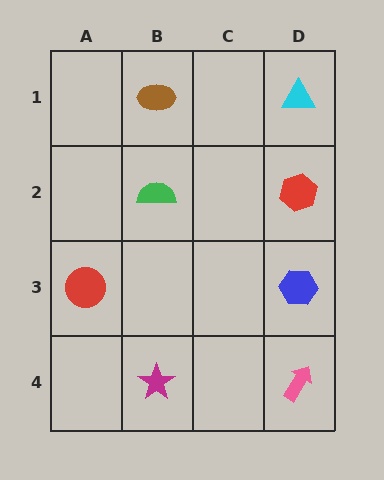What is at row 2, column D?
A red hexagon.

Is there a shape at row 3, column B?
No, that cell is empty.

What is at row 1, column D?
A cyan triangle.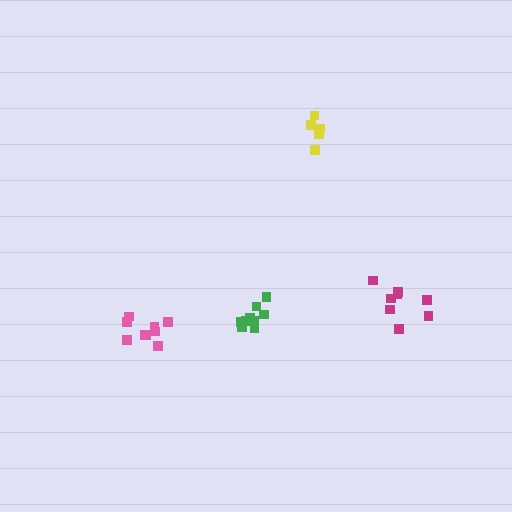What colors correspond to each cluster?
The clusters are colored: pink, green, yellow, magenta.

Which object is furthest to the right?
The magenta cluster is rightmost.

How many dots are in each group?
Group 1: 9 dots, Group 2: 9 dots, Group 3: 5 dots, Group 4: 8 dots (31 total).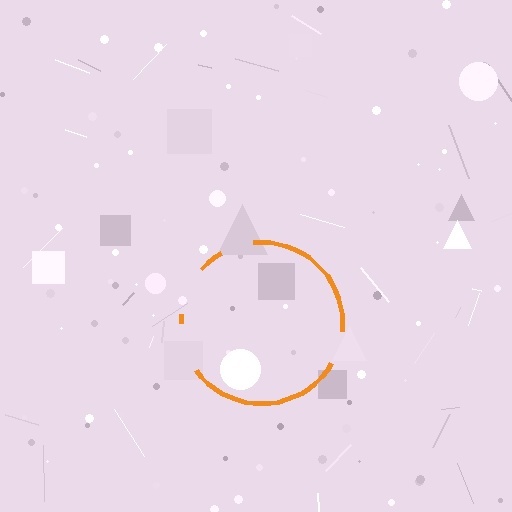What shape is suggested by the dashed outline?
The dashed outline suggests a circle.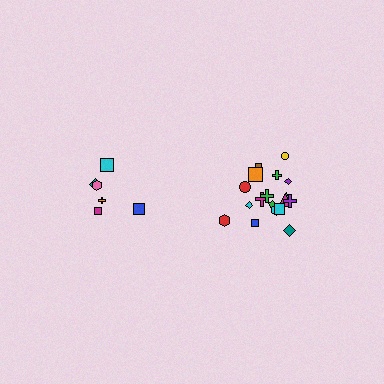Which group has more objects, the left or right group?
The right group.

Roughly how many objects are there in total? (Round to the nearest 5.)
Roughly 25 objects in total.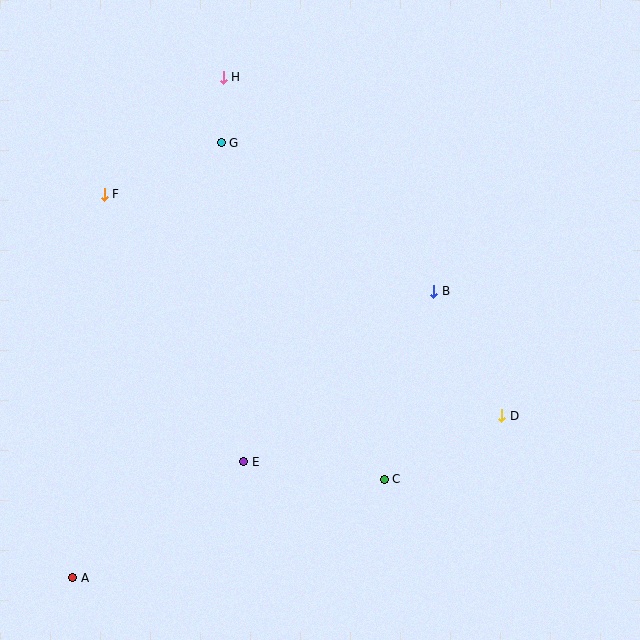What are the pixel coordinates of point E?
Point E is at (244, 462).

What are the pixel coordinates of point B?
Point B is at (434, 291).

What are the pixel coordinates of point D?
Point D is at (502, 416).